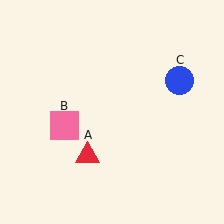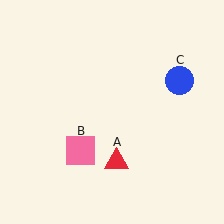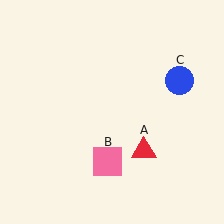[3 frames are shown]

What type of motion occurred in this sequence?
The red triangle (object A), pink square (object B) rotated counterclockwise around the center of the scene.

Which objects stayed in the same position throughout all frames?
Blue circle (object C) remained stationary.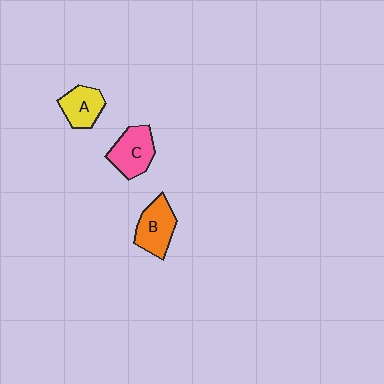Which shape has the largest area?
Shape C (pink).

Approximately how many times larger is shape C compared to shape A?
Approximately 1.2 times.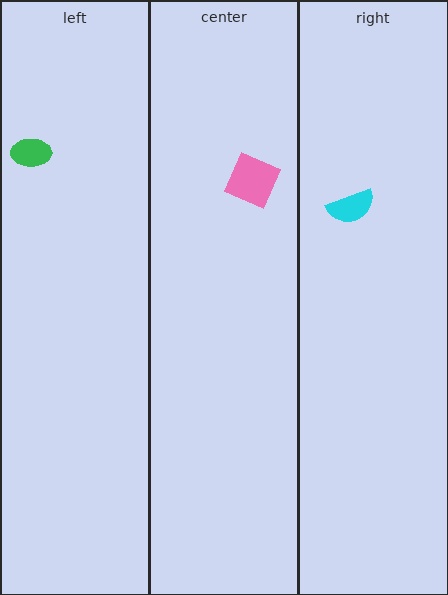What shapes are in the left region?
The green ellipse.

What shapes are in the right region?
The cyan semicircle.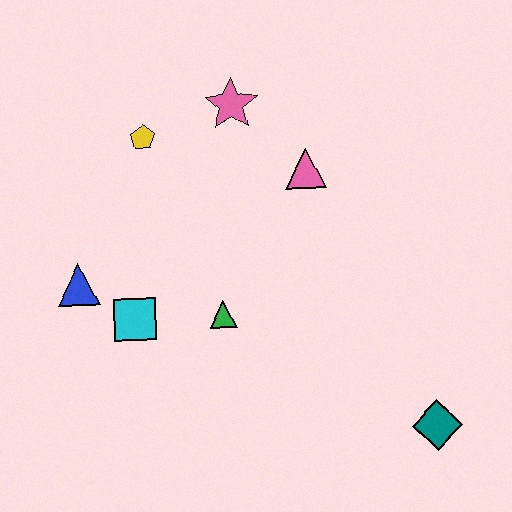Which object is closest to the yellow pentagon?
The pink star is closest to the yellow pentagon.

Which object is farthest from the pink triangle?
The teal diamond is farthest from the pink triangle.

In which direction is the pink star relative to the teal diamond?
The pink star is above the teal diamond.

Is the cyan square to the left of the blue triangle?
No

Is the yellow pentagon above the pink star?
No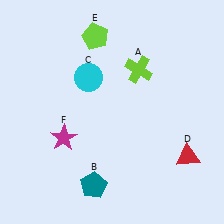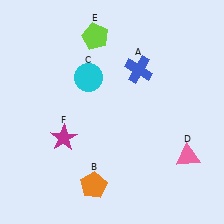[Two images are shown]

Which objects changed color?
A changed from lime to blue. B changed from teal to orange. D changed from red to pink.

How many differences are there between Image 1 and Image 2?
There are 3 differences between the two images.